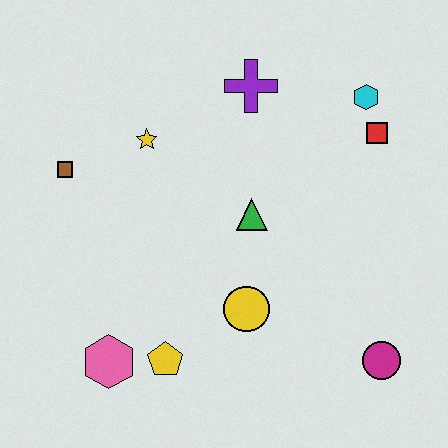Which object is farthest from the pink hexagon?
The cyan hexagon is farthest from the pink hexagon.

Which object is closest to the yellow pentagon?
The pink hexagon is closest to the yellow pentagon.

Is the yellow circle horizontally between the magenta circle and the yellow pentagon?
Yes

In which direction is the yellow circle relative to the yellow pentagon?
The yellow circle is to the right of the yellow pentagon.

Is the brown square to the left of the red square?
Yes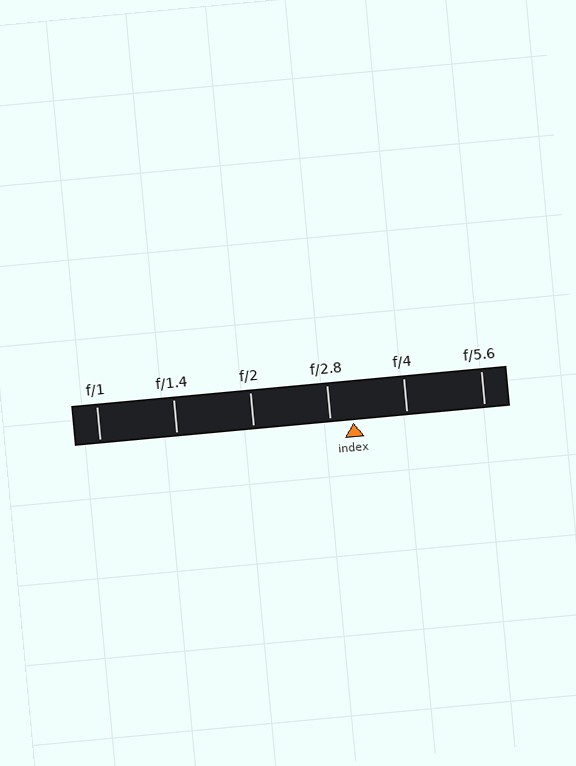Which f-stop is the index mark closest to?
The index mark is closest to f/2.8.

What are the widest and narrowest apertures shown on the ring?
The widest aperture shown is f/1 and the narrowest is f/5.6.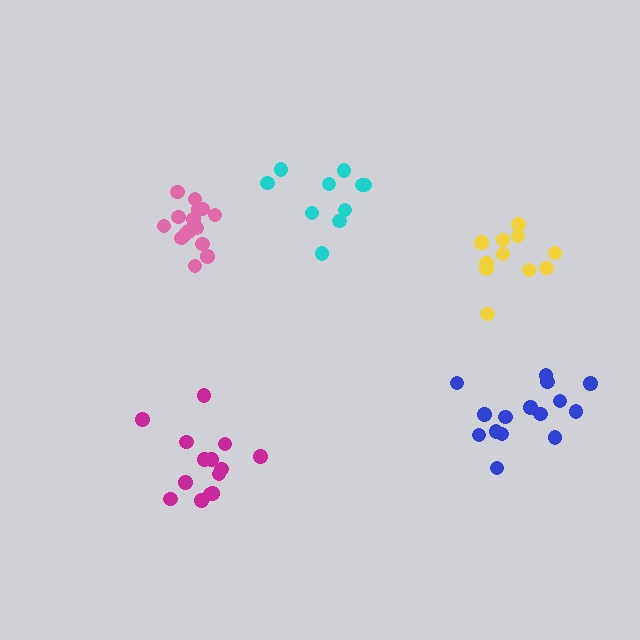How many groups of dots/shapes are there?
There are 5 groups.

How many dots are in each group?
Group 1: 10 dots, Group 2: 15 dots, Group 3: 15 dots, Group 4: 14 dots, Group 5: 11 dots (65 total).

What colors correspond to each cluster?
The clusters are colored: cyan, pink, blue, magenta, yellow.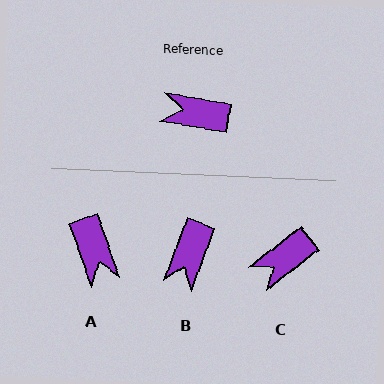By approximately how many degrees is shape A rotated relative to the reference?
Approximately 119 degrees counter-clockwise.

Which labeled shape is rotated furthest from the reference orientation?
A, about 119 degrees away.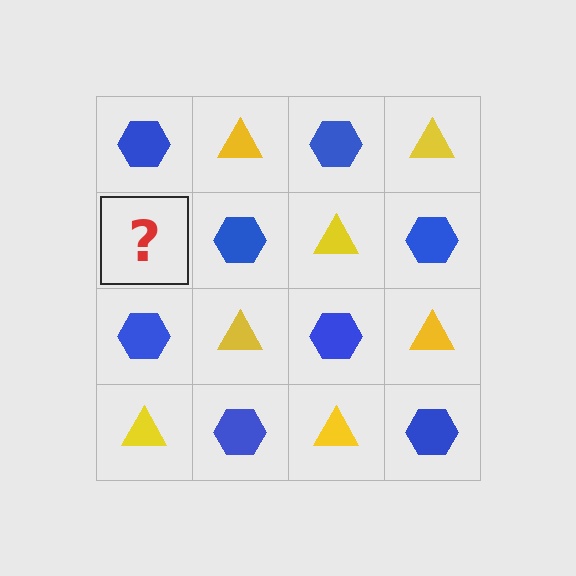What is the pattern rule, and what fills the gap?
The rule is that it alternates blue hexagon and yellow triangle in a checkerboard pattern. The gap should be filled with a yellow triangle.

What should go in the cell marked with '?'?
The missing cell should contain a yellow triangle.